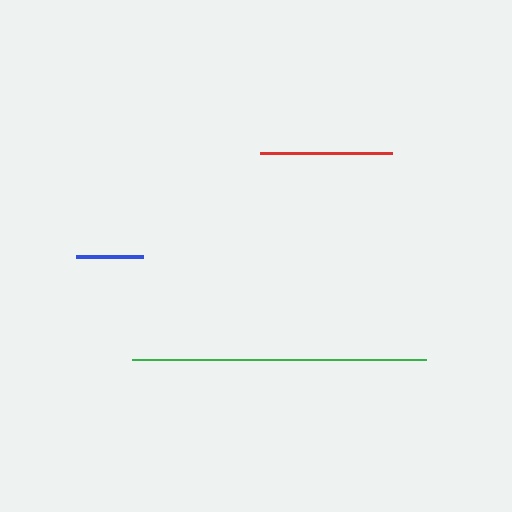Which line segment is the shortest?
The blue line is the shortest at approximately 67 pixels.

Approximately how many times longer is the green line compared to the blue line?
The green line is approximately 4.4 times the length of the blue line.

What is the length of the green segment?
The green segment is approximately 294 pixels long.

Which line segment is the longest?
The green line is the longest at approximately 294 pixels.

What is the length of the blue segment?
The blue segment is approximately 67 pixels long.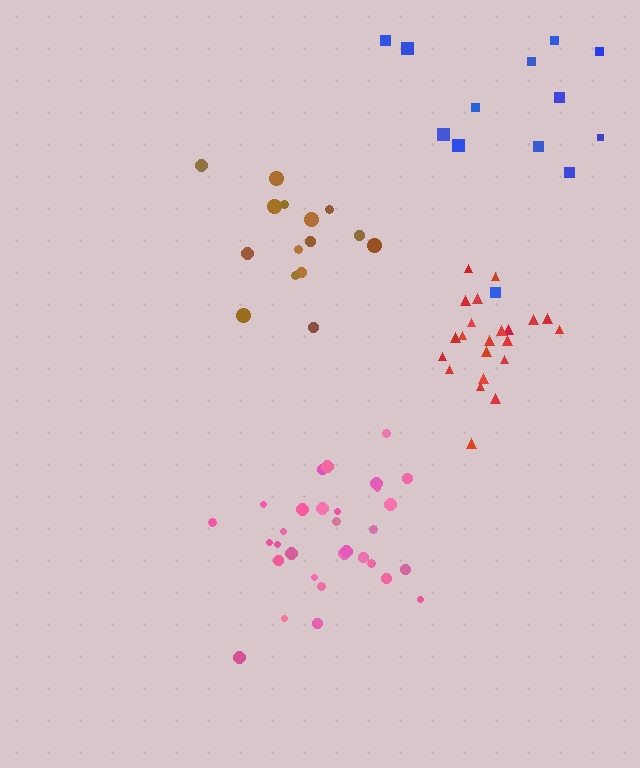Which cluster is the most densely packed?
Red.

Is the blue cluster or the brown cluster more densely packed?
Brown.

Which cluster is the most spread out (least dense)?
Blue.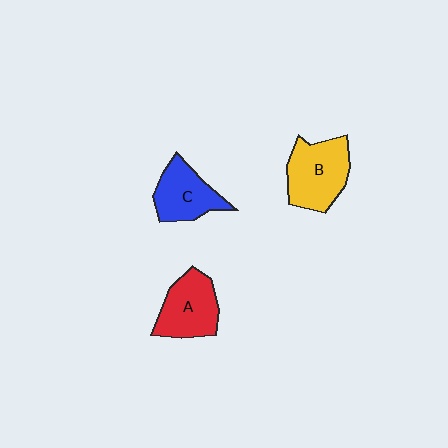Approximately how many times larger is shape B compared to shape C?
Approximately 1.2 times.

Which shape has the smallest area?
Shape C (blue).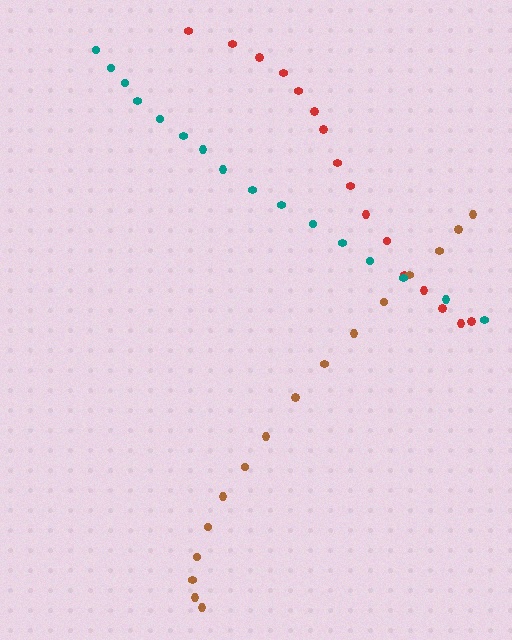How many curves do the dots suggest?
There are 3 distinct paths.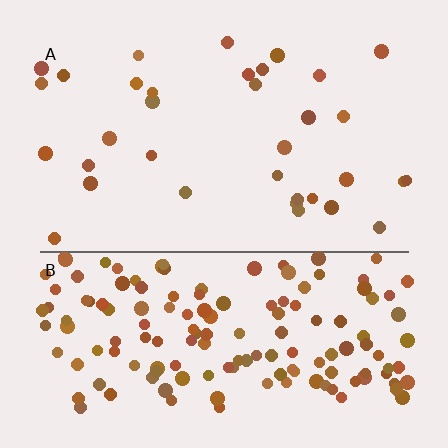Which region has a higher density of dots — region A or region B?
B (the bottom).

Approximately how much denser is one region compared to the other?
Approximately 4.6× — region B over region A.